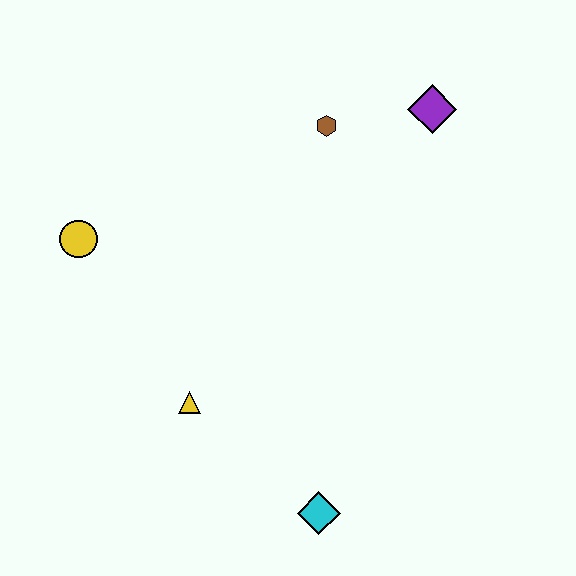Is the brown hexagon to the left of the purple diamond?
Yes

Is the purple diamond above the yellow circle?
Yes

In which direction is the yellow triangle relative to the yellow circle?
The yellow triangle is below the yellow circle.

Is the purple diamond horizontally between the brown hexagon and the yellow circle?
No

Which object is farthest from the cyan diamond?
The purple diamond is farthest from the cyan diamond.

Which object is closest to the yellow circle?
The yellow triangle is closest to the yellow circle.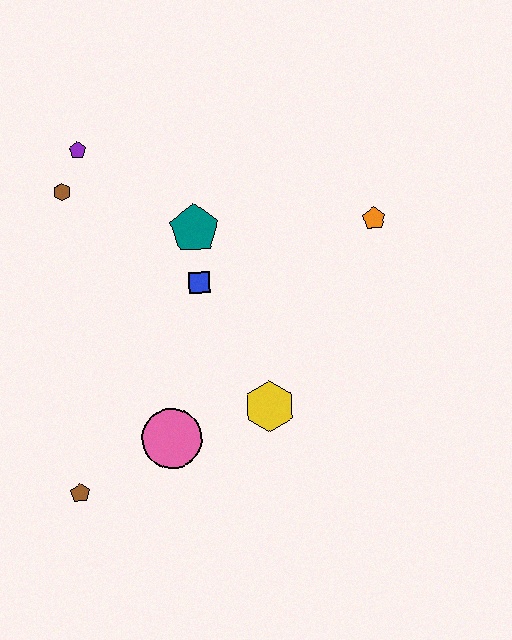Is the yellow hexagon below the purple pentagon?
Yes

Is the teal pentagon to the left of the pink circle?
No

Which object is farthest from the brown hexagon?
The orange pentagon is farthest from the brown hexagon.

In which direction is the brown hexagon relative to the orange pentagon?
The brown hexagon is to the left of the orange pentagon.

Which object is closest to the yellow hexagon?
The pink circle is closest to the yellow hexagon.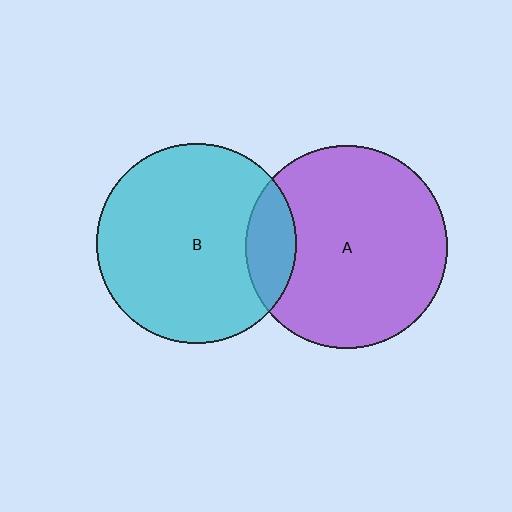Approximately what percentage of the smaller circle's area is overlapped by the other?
Approximately 15%.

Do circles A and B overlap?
Yes.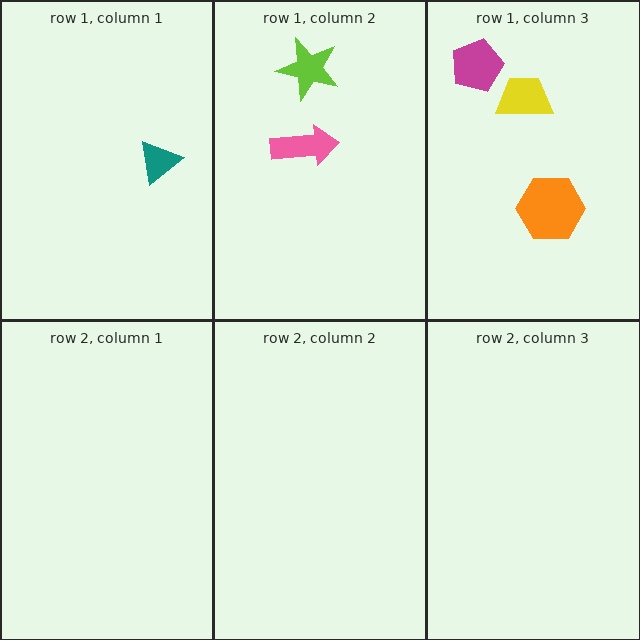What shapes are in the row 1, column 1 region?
The teal triangle.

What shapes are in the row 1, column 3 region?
The yellow trapezoid, the magenta pentagon, the orange hexagon.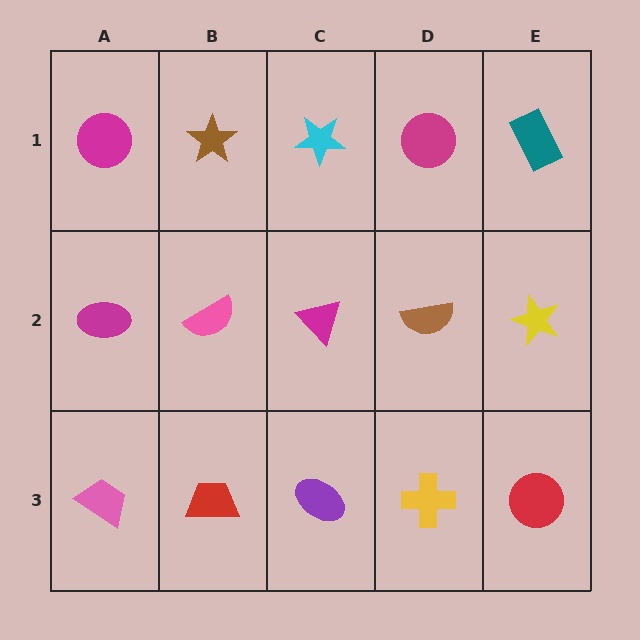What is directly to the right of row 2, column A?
A pink semicircle.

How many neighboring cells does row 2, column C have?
4.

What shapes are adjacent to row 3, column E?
A yellow star (row 2, column E), a yellow cross (row 3, column D).